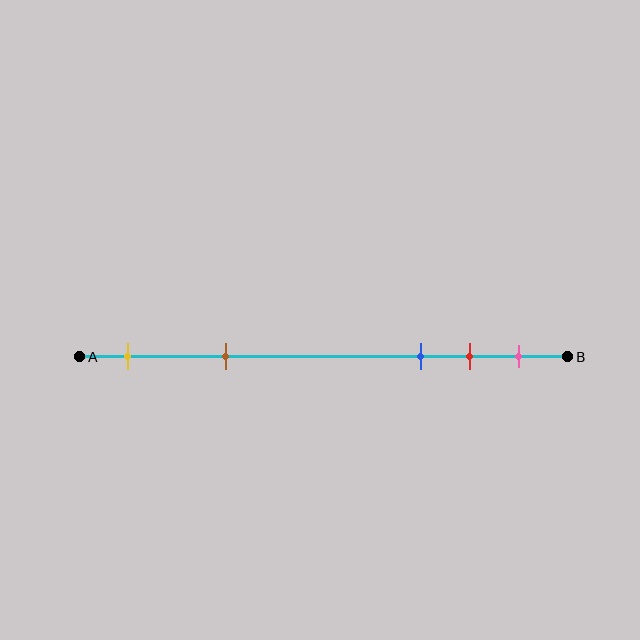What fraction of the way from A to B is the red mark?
The red mark is approximately 80% (0.8) of the way from A to B.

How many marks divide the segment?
There are 5 marks dividing the segment.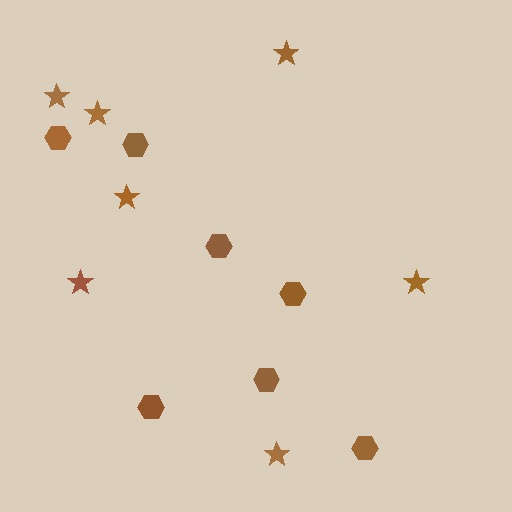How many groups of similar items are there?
There are 2 groups: one group of stars (7) and one group of hexagons (7).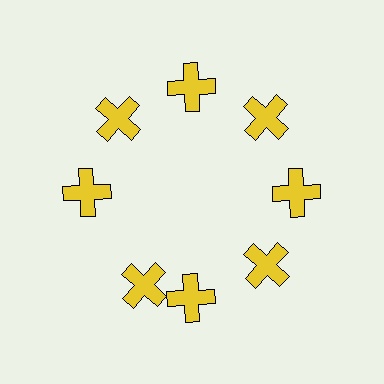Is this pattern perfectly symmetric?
No. The 8 yellow crosses are arranged in a ring, but one element near the 8 o'clock position is rotated out of alignment along the ring, breaking the 8-fold rotational symmetry.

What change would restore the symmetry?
The symmetry would be restored by rotating it back into even spacing with its neighbors so that all 8 crosses sit at equal angles and equal distance from the center.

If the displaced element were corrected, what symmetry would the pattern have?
It would have 8-fold rotational symmetry — the pattern would map onto itself every 45 degrees.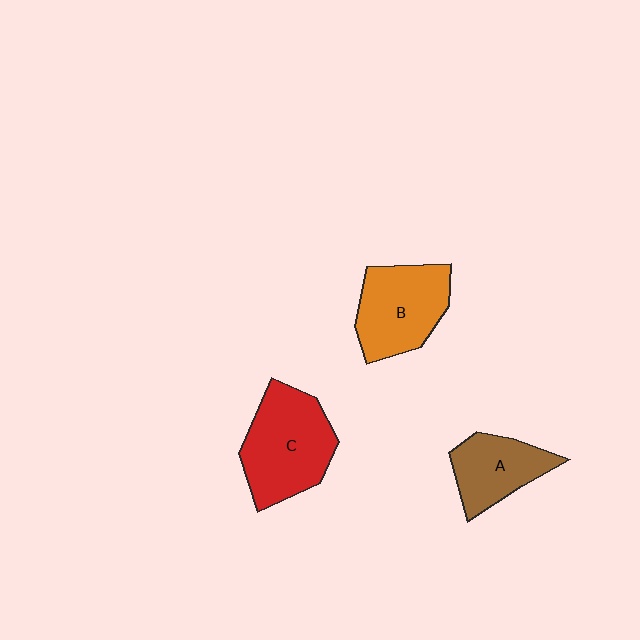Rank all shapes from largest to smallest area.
From largest to smallest: C (red), B (orange), A (brown).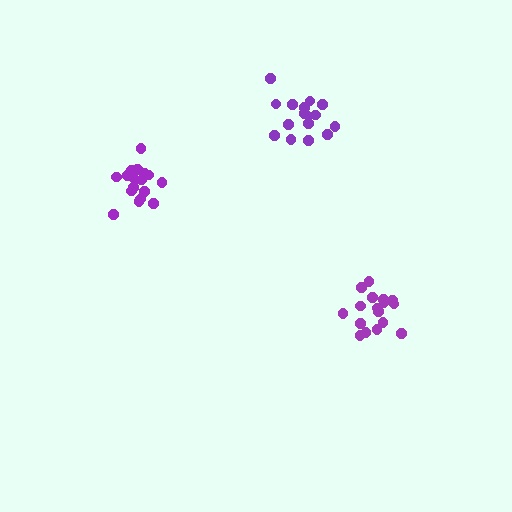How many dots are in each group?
Group 1: 18 dots, Group 2: 17 dots, Group 3: 16 dots (51 total).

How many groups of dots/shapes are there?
There are 3 groups.